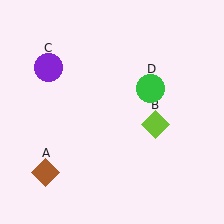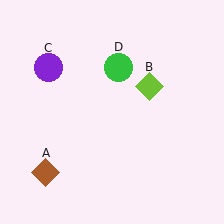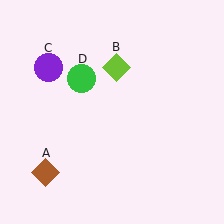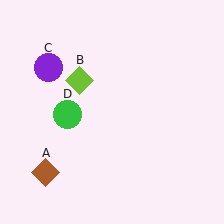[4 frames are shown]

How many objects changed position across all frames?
2 objects changed position: lime diamond (object B), green circle (object D).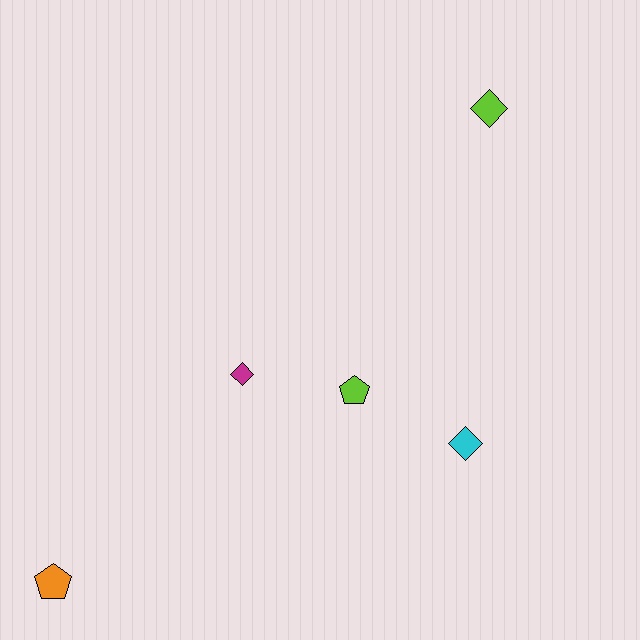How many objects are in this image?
There are 5 objects.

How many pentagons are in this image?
There are 2 pentagons.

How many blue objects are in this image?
There are no blue objects.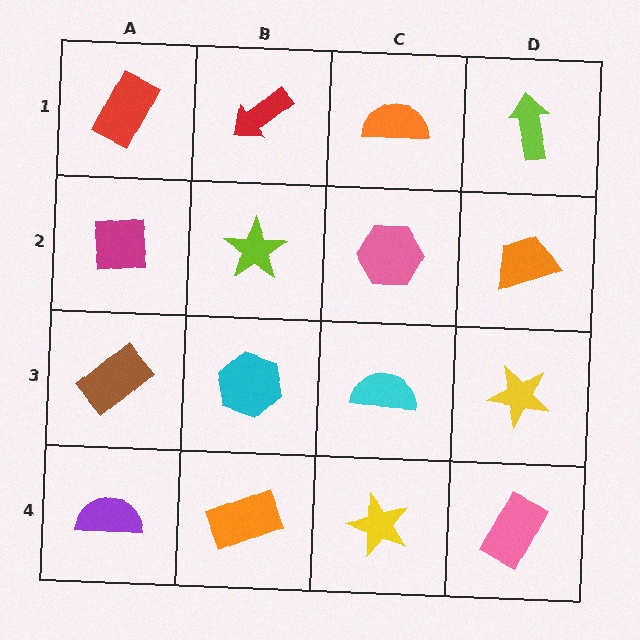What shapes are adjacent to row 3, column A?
A magenta square (row 2, column A), a purple semicircle (row 4, column A), a cyan hexagon (row 3, column B).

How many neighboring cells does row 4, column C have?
3.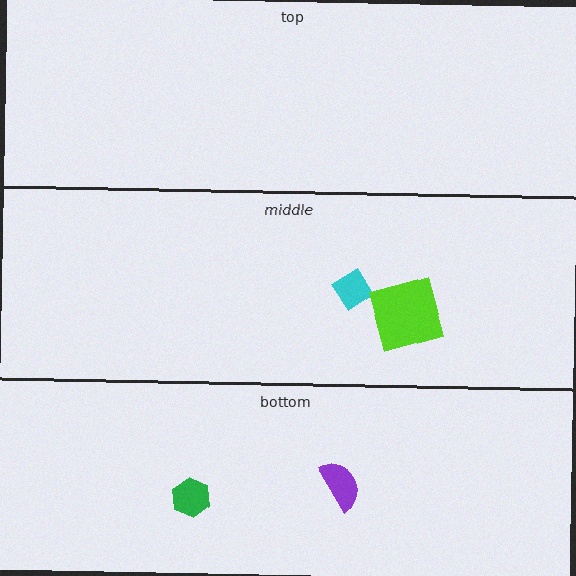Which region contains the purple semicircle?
The bottom region.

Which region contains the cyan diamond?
The middle region.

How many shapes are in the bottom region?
2.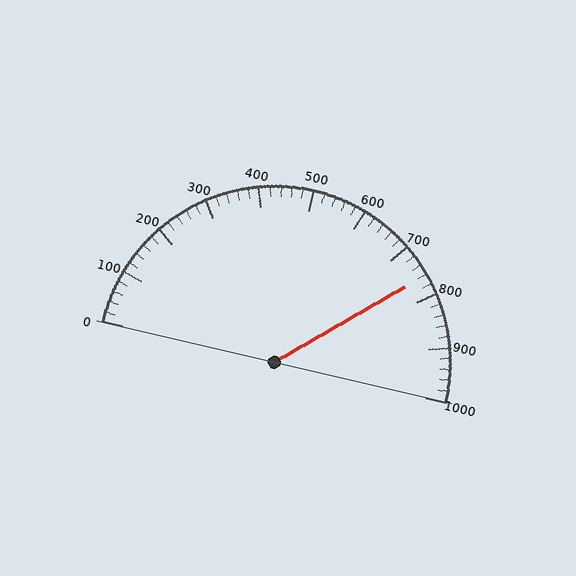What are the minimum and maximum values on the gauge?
The gauge ranges from 0 to 1000.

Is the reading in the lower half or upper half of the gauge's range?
The reading is in the upper half of the range (0 to 1000).